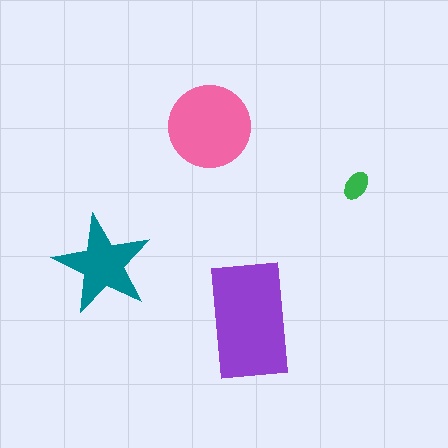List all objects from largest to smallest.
The purple rectangle, the pink circle, the teal star, the green ellipse.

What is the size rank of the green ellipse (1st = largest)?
4th.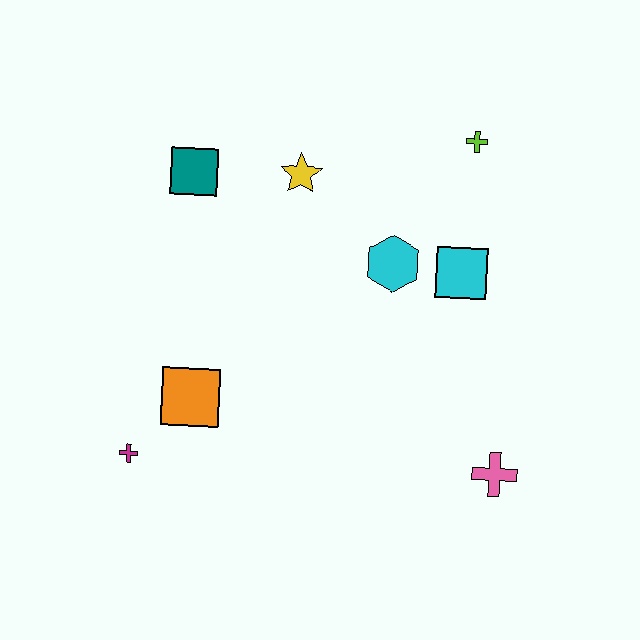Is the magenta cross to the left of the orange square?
Yes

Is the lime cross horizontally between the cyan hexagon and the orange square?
No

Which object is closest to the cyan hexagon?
The cyan square is closest to the cyan hexagon.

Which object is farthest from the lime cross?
The magenta cross is farthest from the lime cross.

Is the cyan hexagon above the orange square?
Yes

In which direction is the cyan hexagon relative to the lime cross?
The cyan hexagon is below the lime cross.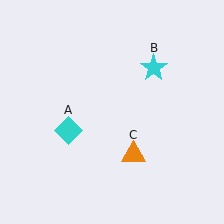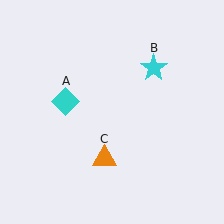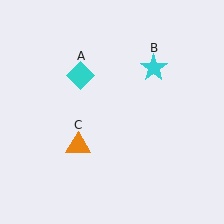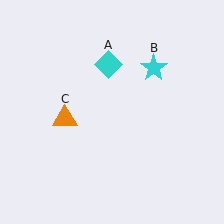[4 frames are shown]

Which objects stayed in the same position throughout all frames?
Cyan star (object B) remained stationary.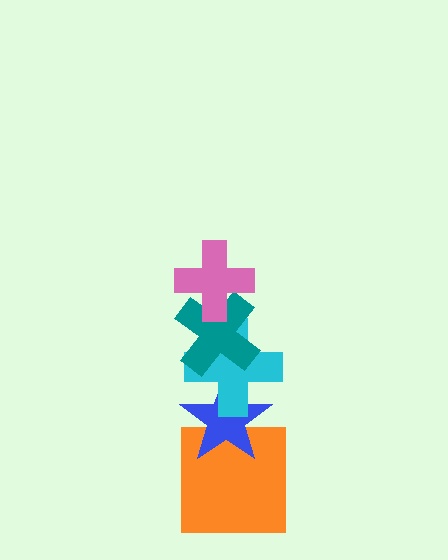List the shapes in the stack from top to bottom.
From top to bottom: the pink cross, the teal cross, the cyan cross, the blue star, the orange square.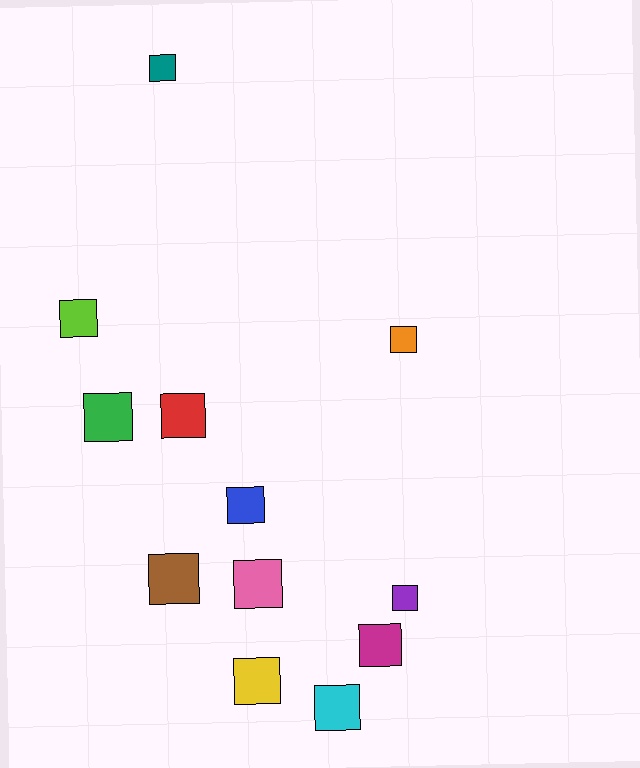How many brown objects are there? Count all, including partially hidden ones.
There is 1 brown object.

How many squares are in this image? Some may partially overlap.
There are 12 squares.